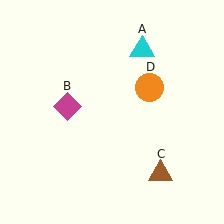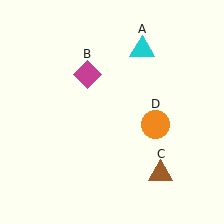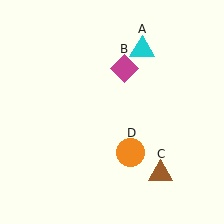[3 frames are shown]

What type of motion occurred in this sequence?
The magenta diamond (object B), orange circle (object D) rotated clockwise around the center of the scene.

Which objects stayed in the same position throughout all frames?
Cyan triangle (object A) and brown triangle (object C) remained stationary.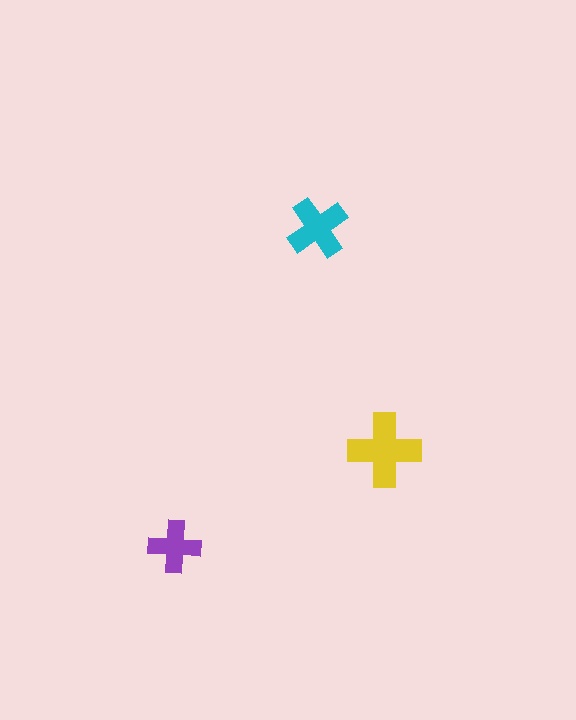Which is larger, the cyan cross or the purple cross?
The cyan one.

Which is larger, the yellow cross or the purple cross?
The yellow one.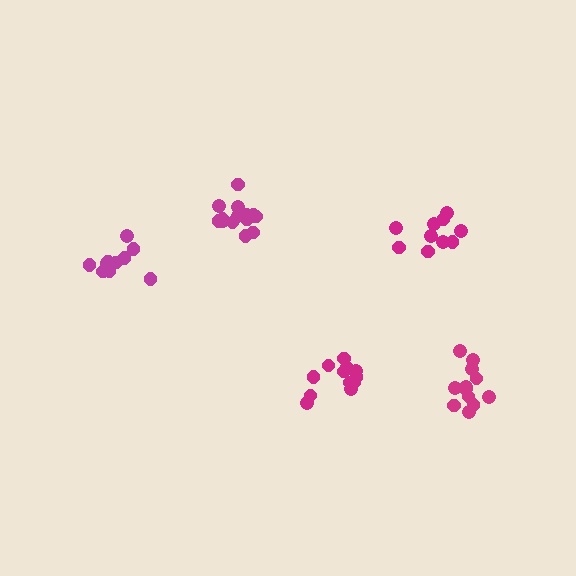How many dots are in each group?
Group 1: 10 dots, Group 2: 15 dots, Group 3: 10 dots, Group 4: 12 dots, Group 5: 12 dots (59 total).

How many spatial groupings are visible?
There are 5 spatial groupings.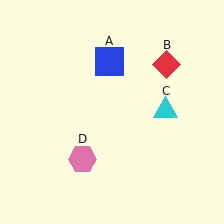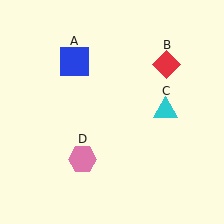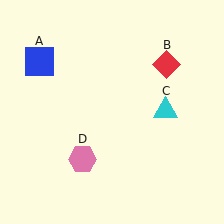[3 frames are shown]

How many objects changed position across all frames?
1 object changed position: blue square (object A).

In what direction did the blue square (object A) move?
The blue square (object A) moved left.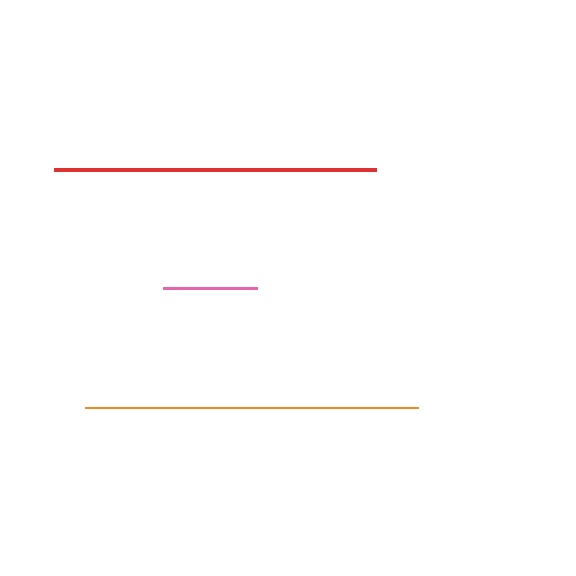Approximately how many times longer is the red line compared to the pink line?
The red line is approximately 3.4 times the length of the pink line.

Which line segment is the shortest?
The pink line is the shortest at approximately 94 pixels.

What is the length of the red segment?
The red segment is approximately 322 pixels long.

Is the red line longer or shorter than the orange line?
The orange line is longer than the red line.